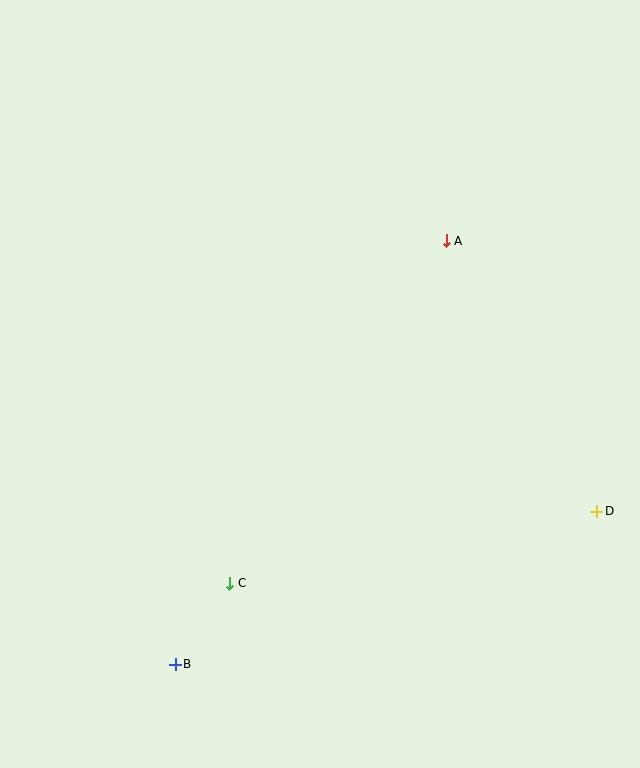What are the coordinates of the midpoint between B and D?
The midpoint between B and D is at (386, 588).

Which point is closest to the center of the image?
Point A at (446, 241) is closest to the center.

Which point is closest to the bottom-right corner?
Point D is closest to the bottom-right corner.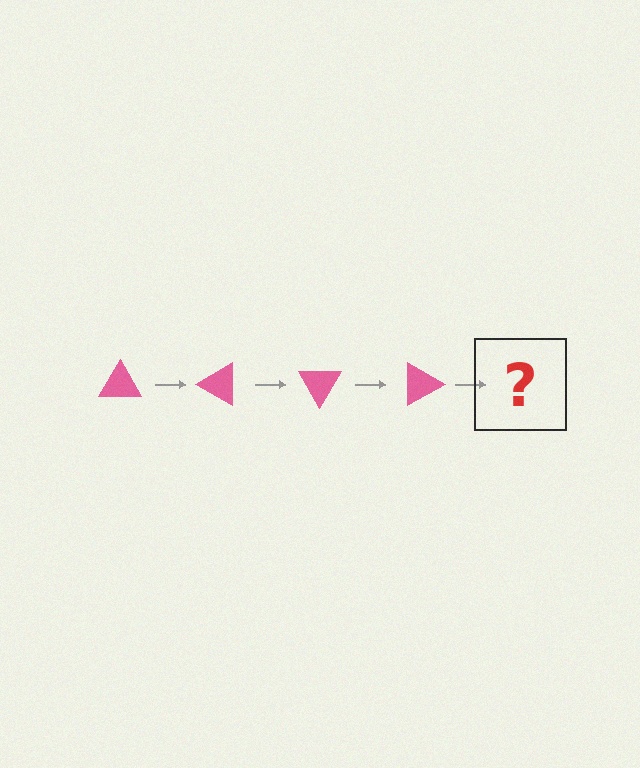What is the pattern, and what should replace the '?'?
The pattern is that the triangle rotates 30 degrees each step. The '?' should be a pink triangle rotated 120 degrees.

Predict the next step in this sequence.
The next step is a pink triangle rotated 120 degrees.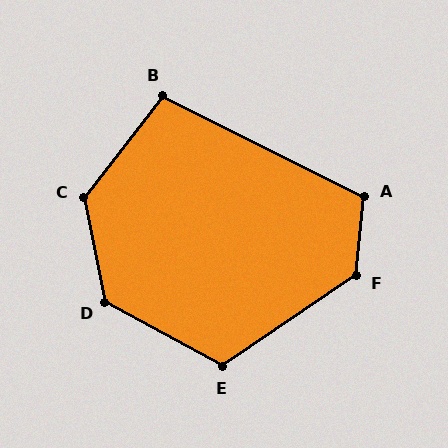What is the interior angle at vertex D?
Approximately 130 degrees (obtuse).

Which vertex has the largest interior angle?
C, at approximately 131 degrees.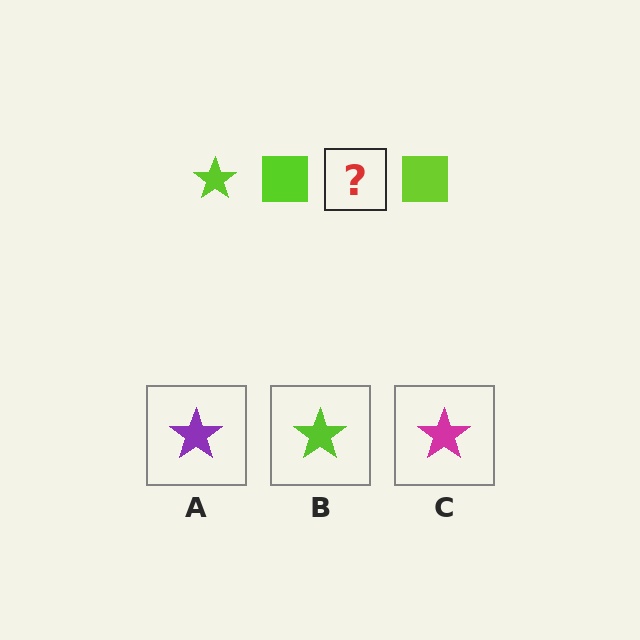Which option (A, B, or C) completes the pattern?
B.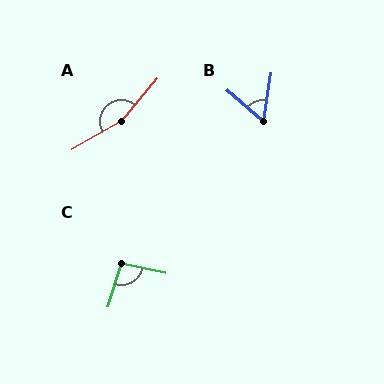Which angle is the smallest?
B, at approximately 58 degrees.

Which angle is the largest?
A, at approximately 160 degrees.